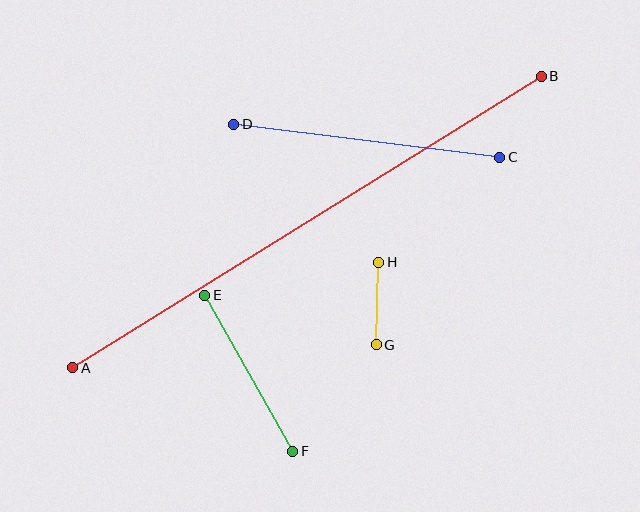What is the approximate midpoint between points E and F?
The midpoint is at approximately (249, 373) pixels.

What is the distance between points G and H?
The distance is approximately 83 pixels.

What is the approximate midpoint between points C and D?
The midpoint is at approximately (367, 141) pixels.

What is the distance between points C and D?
The distance is approximately 268 pixels.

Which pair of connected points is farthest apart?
Points A and B are farthest apart.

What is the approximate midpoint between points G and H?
The midpoint is at approximately (377, 304) pixels.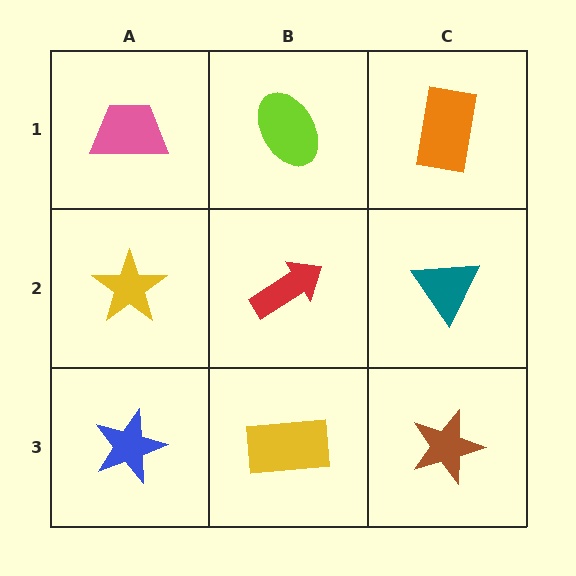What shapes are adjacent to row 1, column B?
A red arrow (row 2, column B), a pink trapezoid (row 1, column A), an orange rectangle (row 1, column C).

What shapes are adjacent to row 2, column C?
An orange rectangle (row 1, column C), a brown star (row 3, column C), a red arrow (row 2, column B).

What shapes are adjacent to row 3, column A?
A yellow star (row 2, column A), a yellow rectangle (row 3, column B).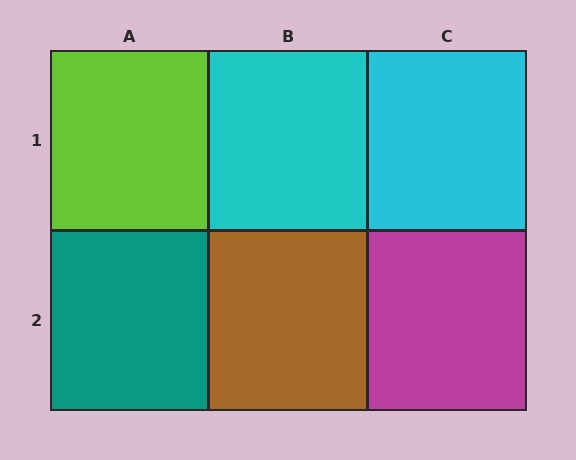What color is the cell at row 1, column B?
Cyan.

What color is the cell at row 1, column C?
Cyan.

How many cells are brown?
1 cell is brown.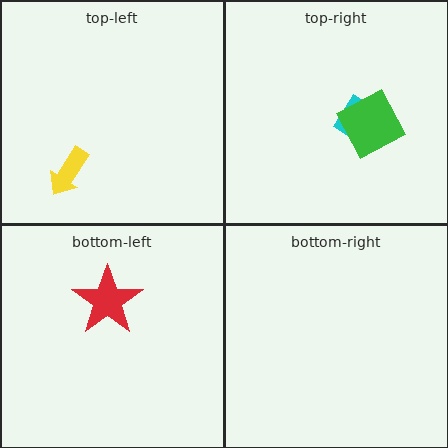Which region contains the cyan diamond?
The top-right region.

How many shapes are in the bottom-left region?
1.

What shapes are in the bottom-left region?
The red star.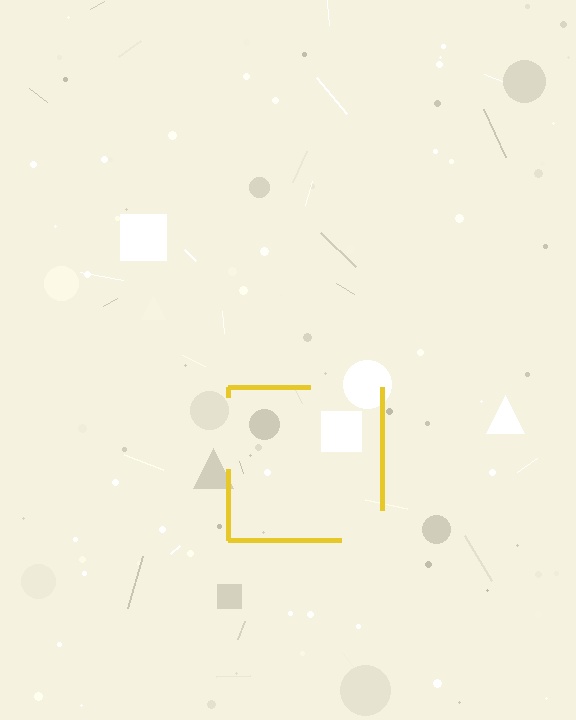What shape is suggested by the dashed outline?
The dashed outline suggests a square.